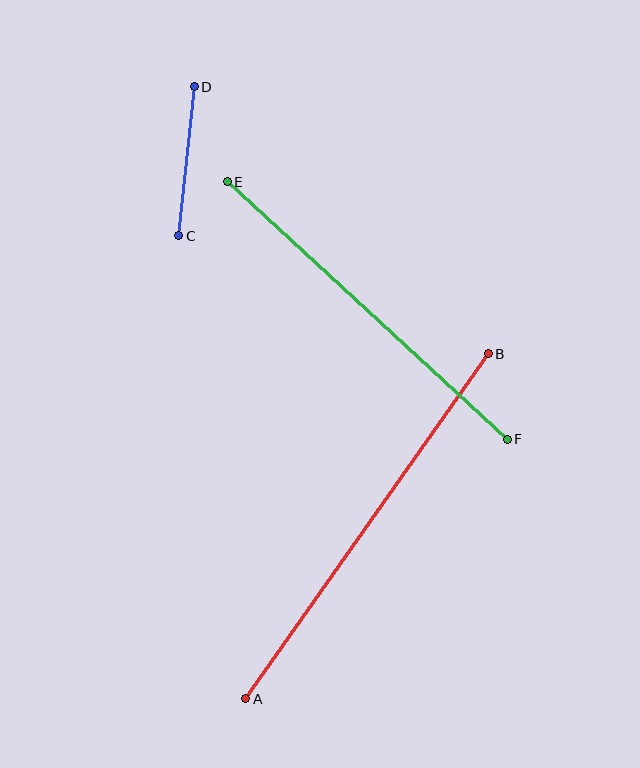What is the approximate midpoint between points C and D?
The midpoint is at approximately (186, 161) pixels.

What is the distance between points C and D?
The distance is approximately 150 pixels.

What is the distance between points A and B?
The distance is approximately 422 pixels.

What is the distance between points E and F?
The distance is approximately 381 pixels.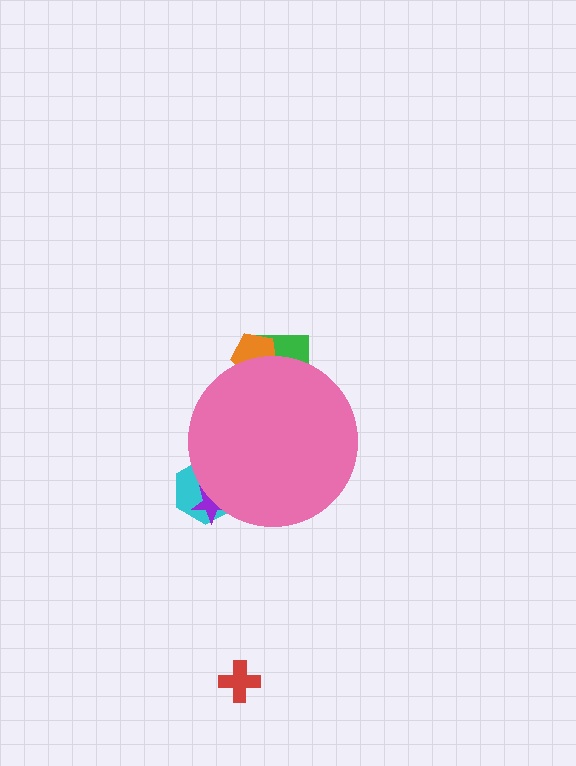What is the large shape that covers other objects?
A pink circle.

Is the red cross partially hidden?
No, the red cross is fully visible.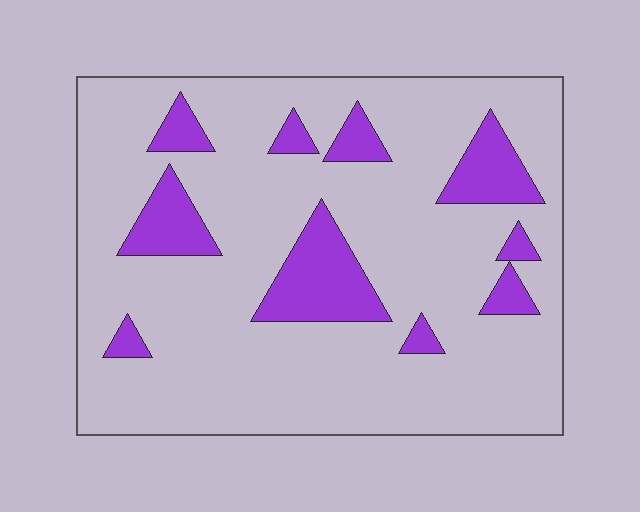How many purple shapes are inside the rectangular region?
10.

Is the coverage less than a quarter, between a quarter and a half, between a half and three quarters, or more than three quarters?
Less than a quarter.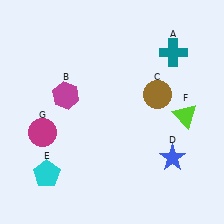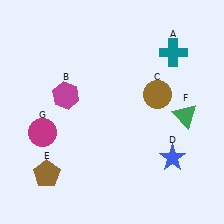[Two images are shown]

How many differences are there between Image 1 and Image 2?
There are 2 differences between the two images.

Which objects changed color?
E changed from cyan to brown. F changed from lime to green.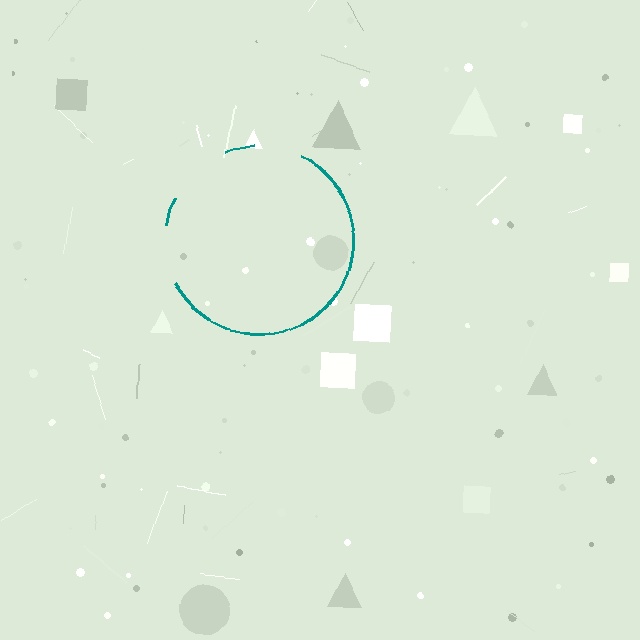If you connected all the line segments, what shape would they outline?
They would outline a circle.